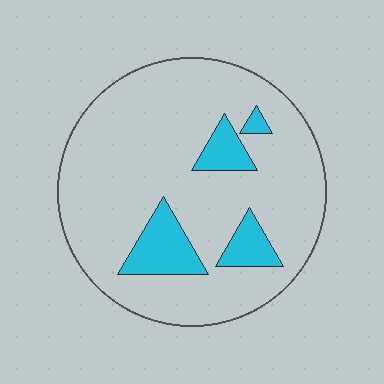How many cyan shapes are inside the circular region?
4.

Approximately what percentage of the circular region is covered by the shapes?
Approximately 15%.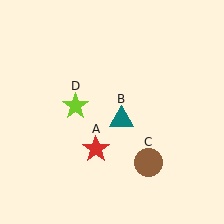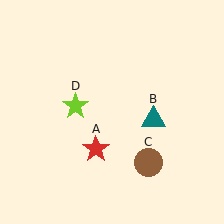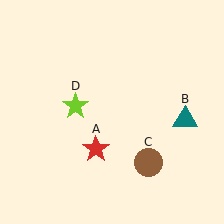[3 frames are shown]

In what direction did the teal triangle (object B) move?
The teal triangle (object B) moved right.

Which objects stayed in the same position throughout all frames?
Red star (object A) and brown circle (object C) and lime star (object D) remained stationary.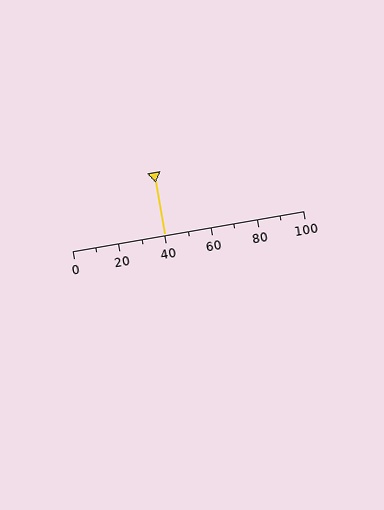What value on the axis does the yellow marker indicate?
The marker indicates approximately 40.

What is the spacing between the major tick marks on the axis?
The major ticks are spaced 20 apart.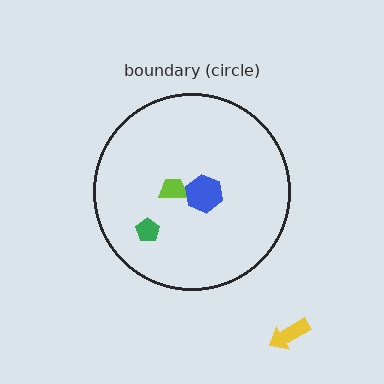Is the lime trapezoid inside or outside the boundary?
Inside.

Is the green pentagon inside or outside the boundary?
Inside.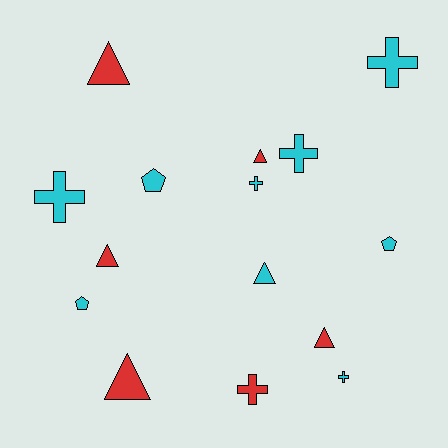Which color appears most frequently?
Cyan, with 9 objects.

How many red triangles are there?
There are 5 red triangles.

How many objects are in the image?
There are 15 objects.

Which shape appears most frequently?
Triangle, with 6 objects.